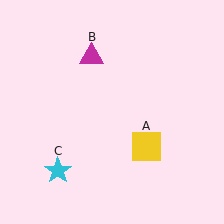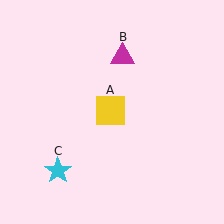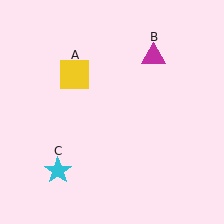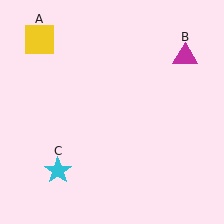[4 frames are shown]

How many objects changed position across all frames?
2 objects changed position: yellow square (object A), magenta triangle (object B).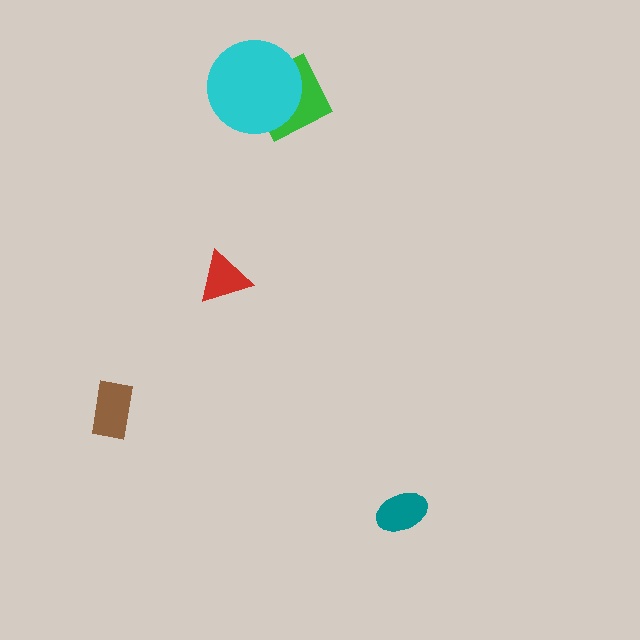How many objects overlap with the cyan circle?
1 object overlaps with the cyan circle.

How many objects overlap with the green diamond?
1 object overlaps with the green diamond.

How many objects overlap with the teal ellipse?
0 objects overlap with the teal ellipse.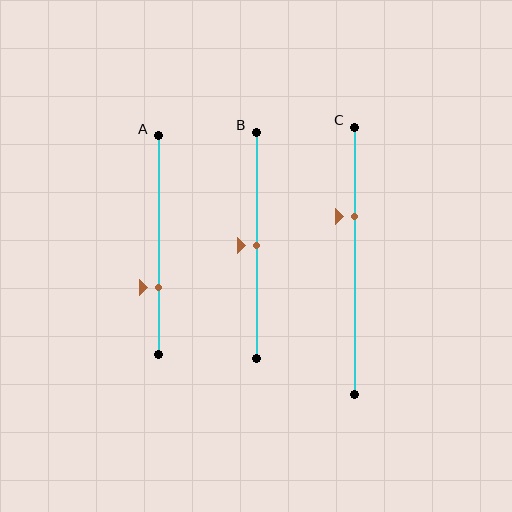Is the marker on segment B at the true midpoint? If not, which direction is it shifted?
Yes, the marker on segment B is at the true midpoint.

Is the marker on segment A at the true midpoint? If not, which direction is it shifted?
No, the marker on segment A is shifted downward by about 19% of the segment length.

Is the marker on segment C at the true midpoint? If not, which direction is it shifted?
No, the marker on segment C is shifted upward by about 17% of the segment length.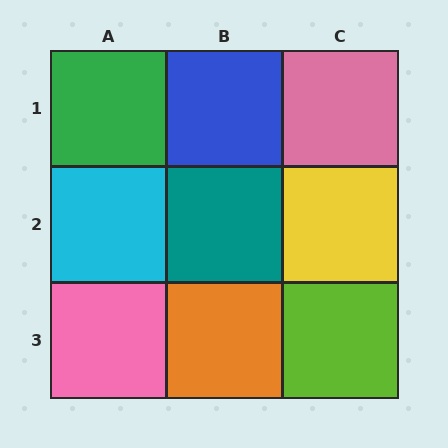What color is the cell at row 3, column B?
Orange.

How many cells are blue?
1 cell is blue.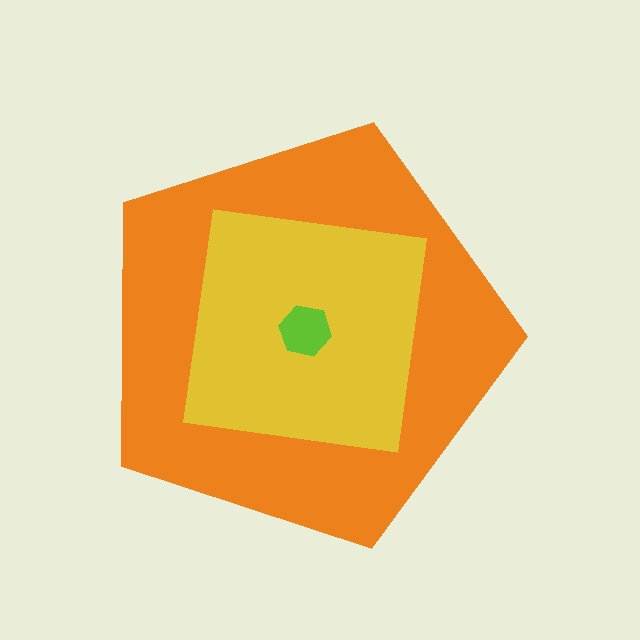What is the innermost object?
The lime hexagon.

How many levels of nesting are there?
3.